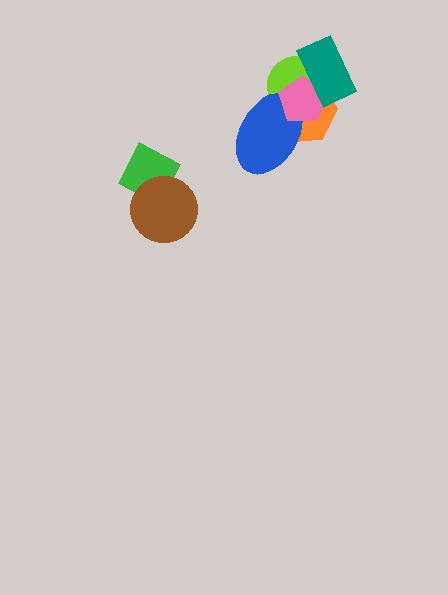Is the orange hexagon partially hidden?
Yes, it is partially covered by another shape.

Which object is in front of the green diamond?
The brown circle is in front of the green diamond.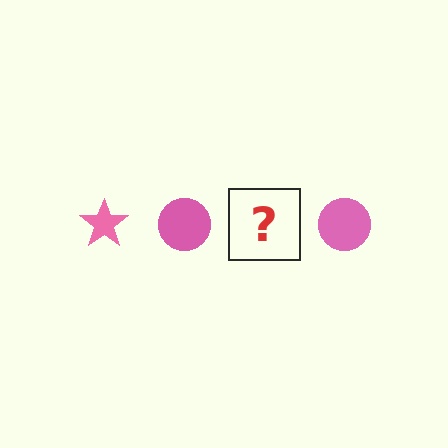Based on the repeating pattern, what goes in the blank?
The blank should be a pink star.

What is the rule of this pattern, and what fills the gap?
The rule is that the pattern cycles through star, circle shapes in pink. The gap should be filled with a pink star.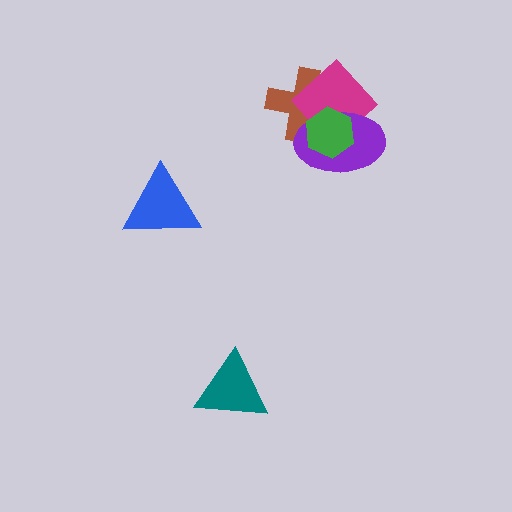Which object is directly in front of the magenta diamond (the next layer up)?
The purple ellipse is directly in front of the magenta diamond.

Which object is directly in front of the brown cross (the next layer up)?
The magenta diamond is directly in front of the brown cross.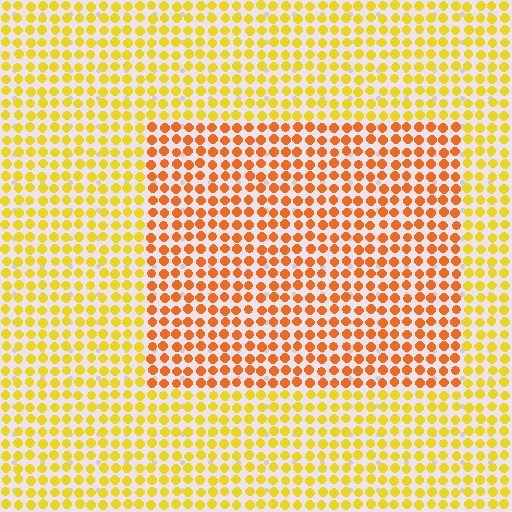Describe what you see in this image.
The image is filled with small yellow elements in a uniform arrangement. A rectangle-shaped region is visible where the elements are tinted to a slightly different hue, forming a subtle color boundary.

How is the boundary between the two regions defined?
The boundary is defined purely by a slight shift in hue (about 33 degrees). Spacing, size, and orientation are identical on both sides.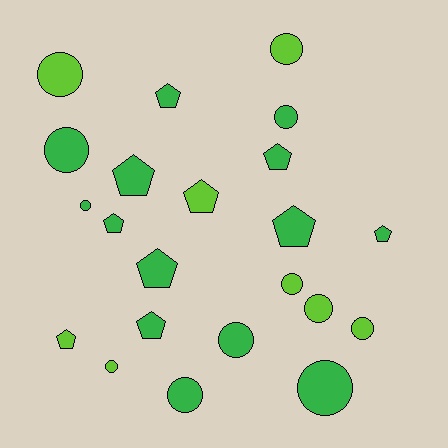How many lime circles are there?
There are 6 lime circles.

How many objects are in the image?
There are 22 objects.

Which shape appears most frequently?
Circle, with 12 objects.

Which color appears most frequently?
Green, with 14 objects.